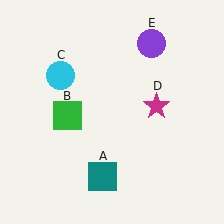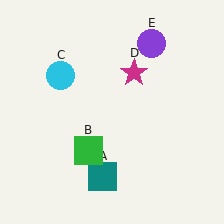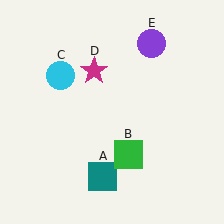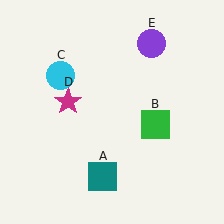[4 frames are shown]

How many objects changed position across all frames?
2 objects changed position: green square (object B), magenta star (object D).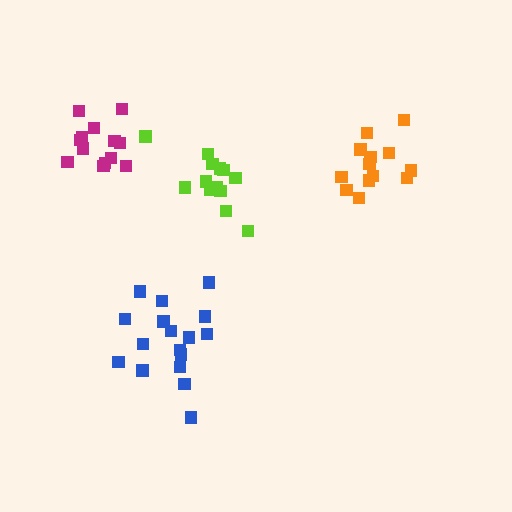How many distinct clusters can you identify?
There are 4 distinct clusters.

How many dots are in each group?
Group 1: 13 dots, Group 2: 13 dots, Group 3: 13 dots, Group 4: 17 dots (56 total).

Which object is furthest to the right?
The orange cluster is rightmost.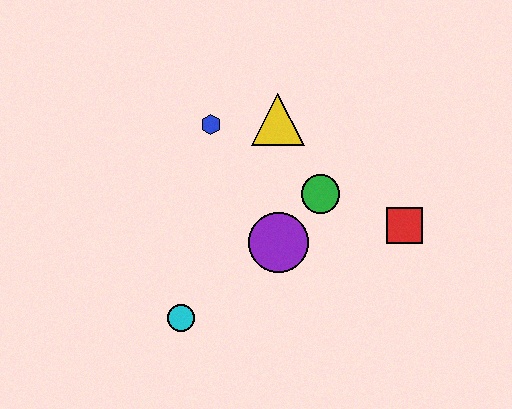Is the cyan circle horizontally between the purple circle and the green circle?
No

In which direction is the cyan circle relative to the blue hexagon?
The cyan circle is below the blue hexagon.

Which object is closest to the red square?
The green circle is closest to the red square.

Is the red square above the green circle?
No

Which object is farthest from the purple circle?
The blue hexagon is farthest from the purple circle.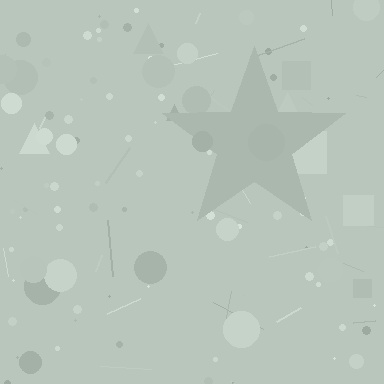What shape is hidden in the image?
A star is hidden in the image.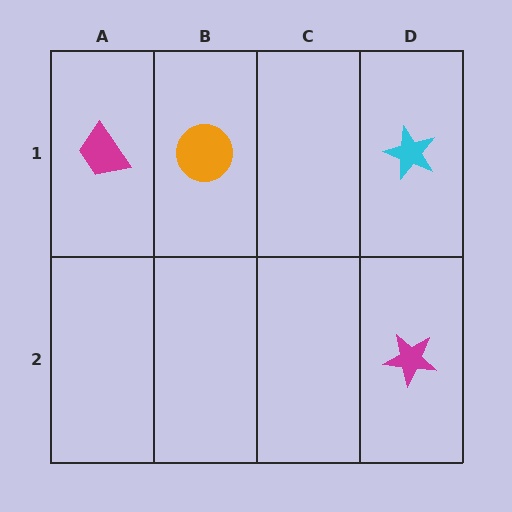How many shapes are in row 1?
3 shapes.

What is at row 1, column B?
An orange circle.